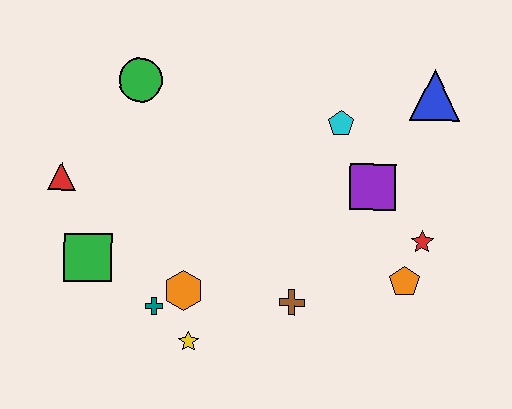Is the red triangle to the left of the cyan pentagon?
Yes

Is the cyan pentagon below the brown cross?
No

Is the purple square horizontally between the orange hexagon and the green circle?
No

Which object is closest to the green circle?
The red triangle is closest to the green circle.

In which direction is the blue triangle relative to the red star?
The blue triangle is above the red star.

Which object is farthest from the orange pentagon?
The red triangle is farthest from the orange pentagon.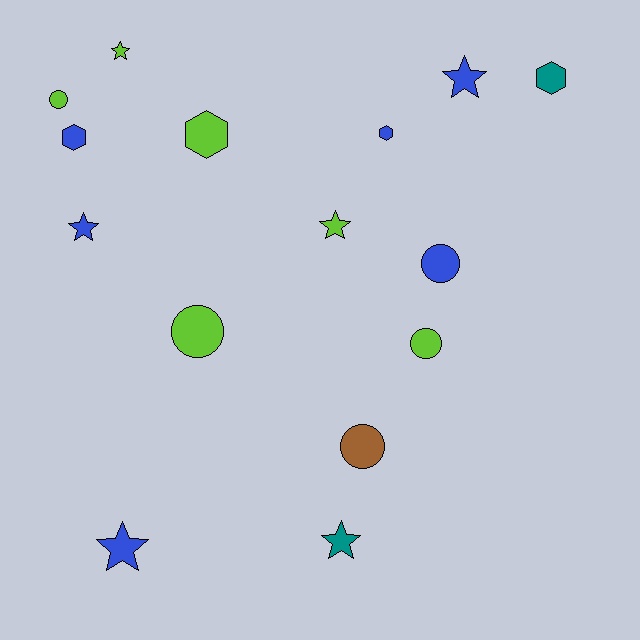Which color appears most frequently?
Lime, with 6 objects.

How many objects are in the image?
There are 15 objects.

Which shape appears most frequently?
Star, with 6 objects.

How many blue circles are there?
There is 1 blue circle.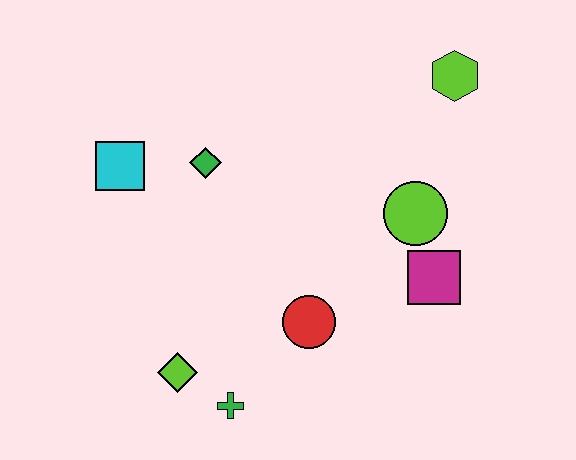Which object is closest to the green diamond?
The cyan square is closest to the green diamond.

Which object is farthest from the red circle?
The lime hexagon is farthest from the red circle.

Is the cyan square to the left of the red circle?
Yes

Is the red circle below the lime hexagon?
Yes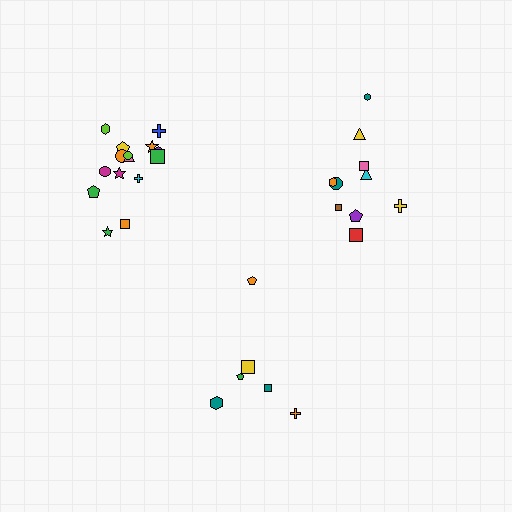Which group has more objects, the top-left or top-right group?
The top-left group.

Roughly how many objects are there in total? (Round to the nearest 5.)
Roughly 30 objects in total.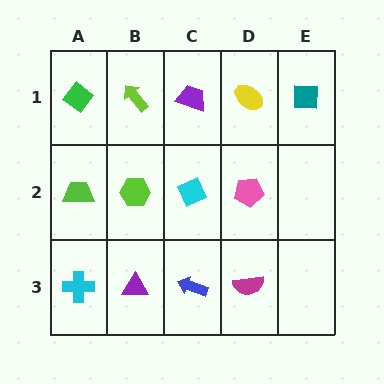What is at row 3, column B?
A purple triangle.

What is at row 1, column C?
A purple trapezoid.